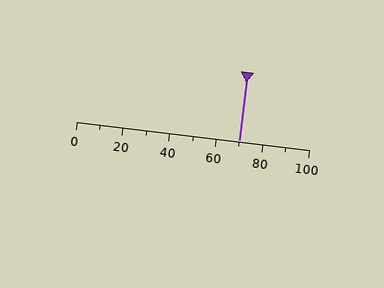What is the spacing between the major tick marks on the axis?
The major ticks are spaced 20 apart.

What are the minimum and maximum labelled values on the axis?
The axis runs from 0 to 100.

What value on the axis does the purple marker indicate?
The marker indicates approximately 70.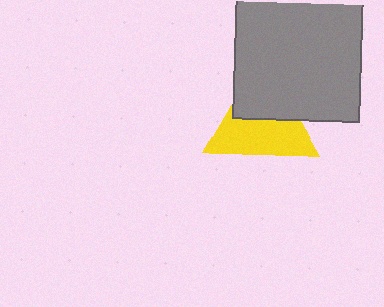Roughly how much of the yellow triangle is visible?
About half of it is visible (roughly 59%).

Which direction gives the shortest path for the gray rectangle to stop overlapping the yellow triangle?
Moving up gives the shortest separation.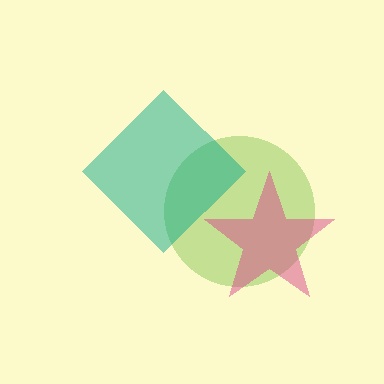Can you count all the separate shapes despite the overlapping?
Yes, there are 3 separate shapes.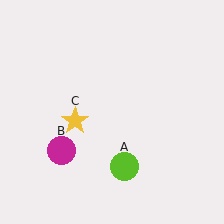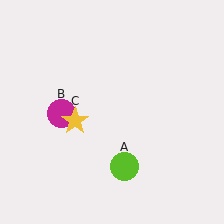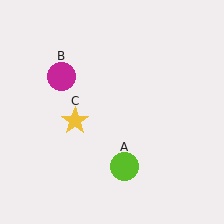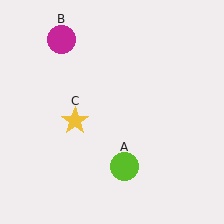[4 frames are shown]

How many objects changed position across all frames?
1 object changed position: magenta circle (object B).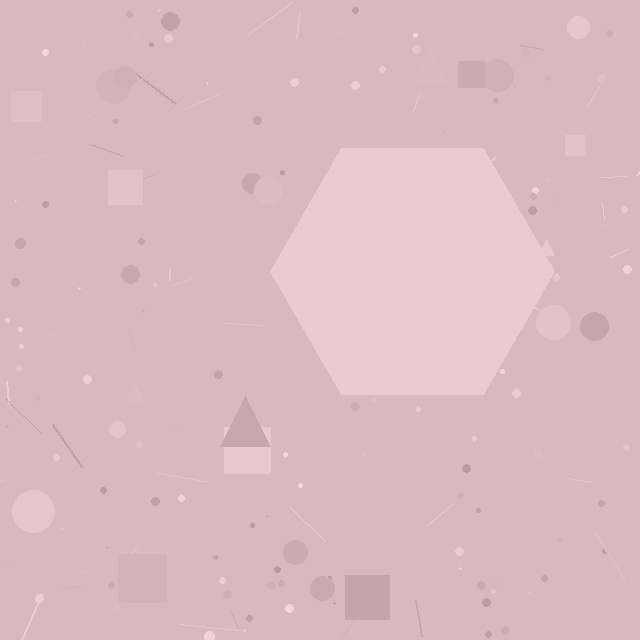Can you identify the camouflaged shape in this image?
The camouflaged shape is a hexagon.